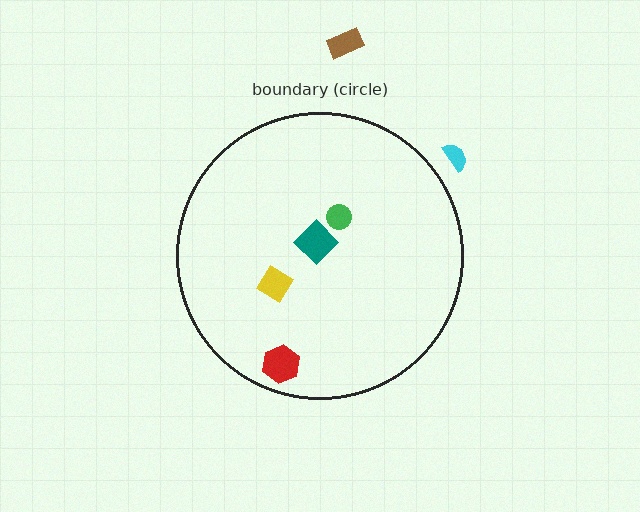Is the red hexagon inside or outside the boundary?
Inside.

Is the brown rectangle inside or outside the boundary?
Outside.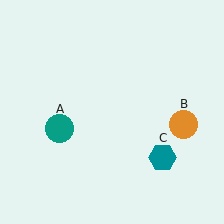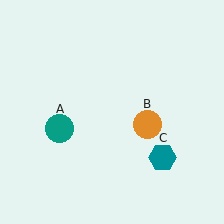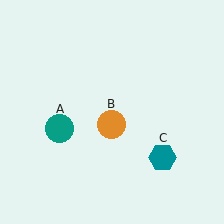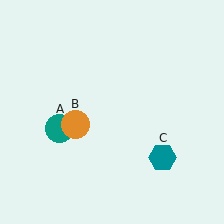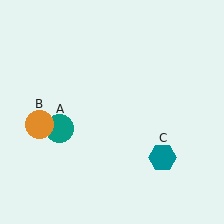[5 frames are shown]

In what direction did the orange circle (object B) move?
The orange circle (object B) moved left.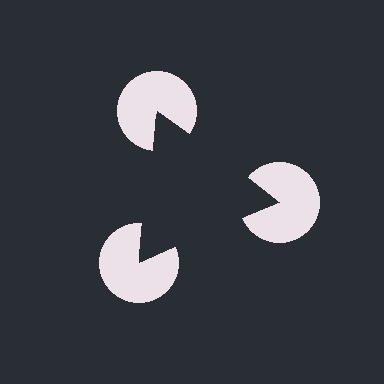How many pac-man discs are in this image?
There are 3 — one at each vertex of the illusory triangle.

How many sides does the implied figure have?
3 sides.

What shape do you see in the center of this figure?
An illusory triangle — its edges are inferred from the aligned wedge cuts in the pac-man discs, not physically drawn.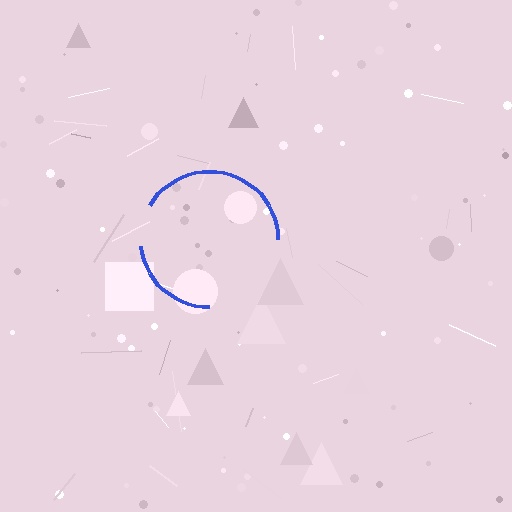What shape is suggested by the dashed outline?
The dashed outline suggests a circle.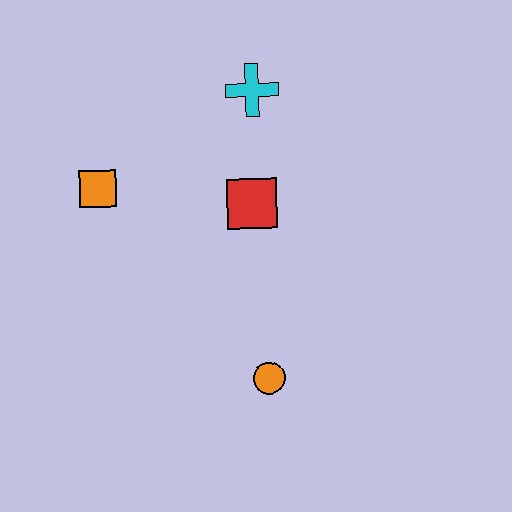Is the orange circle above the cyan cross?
No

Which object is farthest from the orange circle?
The cyan cross is farthest from the orange circle.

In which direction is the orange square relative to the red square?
The orange square is to the left of the red square.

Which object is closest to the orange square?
The red square is closest to the orange square.